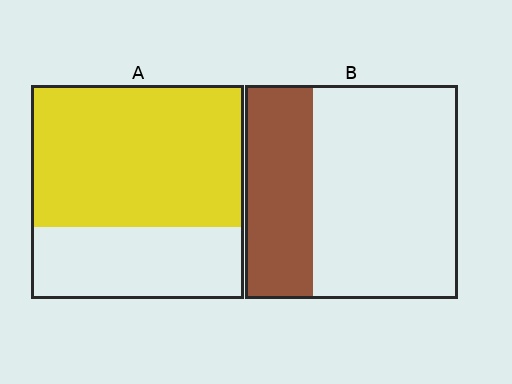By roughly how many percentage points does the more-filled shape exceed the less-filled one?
By roughly 35 percentage points (A over B).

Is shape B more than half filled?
No.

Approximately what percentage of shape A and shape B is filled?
A is approximately 65% and B is approximately 30%.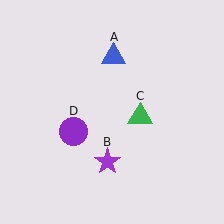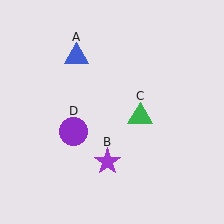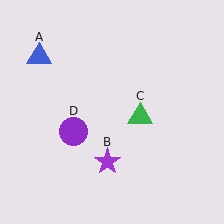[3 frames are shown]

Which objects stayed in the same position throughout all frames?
Purple star (object B) and green triangle (object C) and purple circle (object D) remained stationary.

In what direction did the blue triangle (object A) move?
The blue triangle (object A) moved left.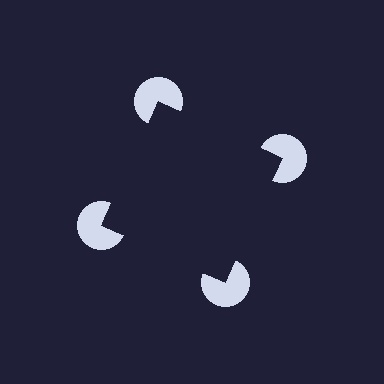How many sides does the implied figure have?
4 sides.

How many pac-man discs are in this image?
There are 4 — one at each vertex of the illusory square.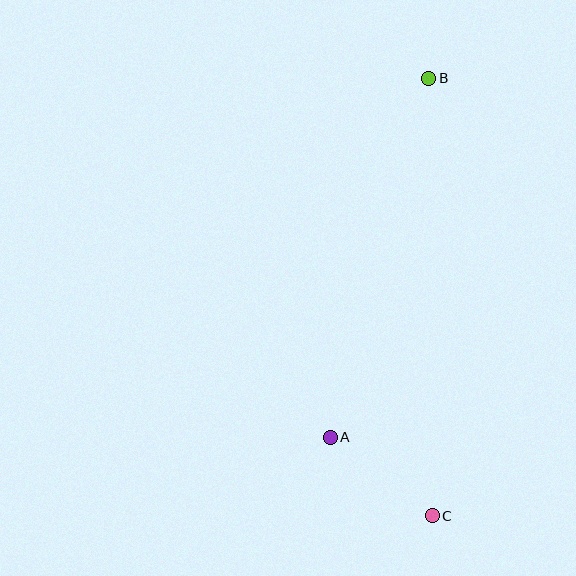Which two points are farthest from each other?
Points B and C are farthest from each other.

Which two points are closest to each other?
Points A and C are closest to each other.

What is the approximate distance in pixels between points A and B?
The distance between A and B is approximately 373 pixels.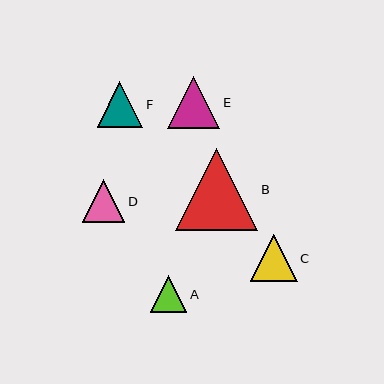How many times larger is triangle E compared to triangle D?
Triangle E is approximately 1.2 times the size of triangle D.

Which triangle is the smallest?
Triangle A is the smallest with a size of approximately 37 pixels.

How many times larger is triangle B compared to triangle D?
Triangle B is approximately 1.9 times the size of triangle D.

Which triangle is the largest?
Triangle B is the largest with a size of approximately 82 pixels.